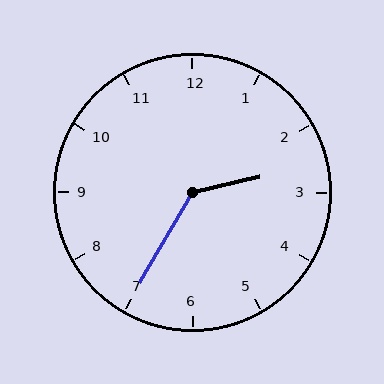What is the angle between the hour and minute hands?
Approximately 132 degrees.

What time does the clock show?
2:35.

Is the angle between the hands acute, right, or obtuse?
It is obtuse.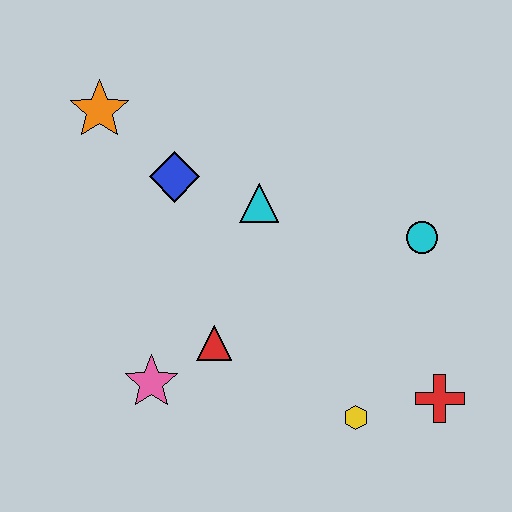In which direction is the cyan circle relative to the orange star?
The cyan circle is to the right of the orange star.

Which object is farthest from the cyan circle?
The orange star is farthest from the cyan circle.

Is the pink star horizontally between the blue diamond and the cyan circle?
No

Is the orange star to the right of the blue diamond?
No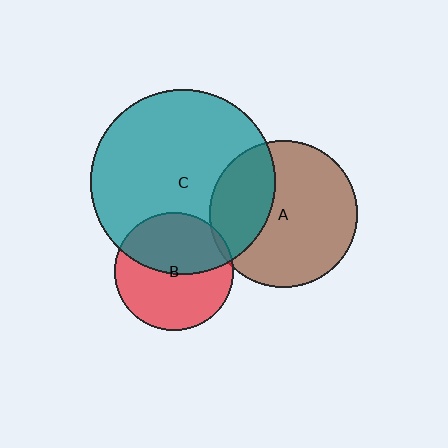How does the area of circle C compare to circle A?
Approximately 1.6 times.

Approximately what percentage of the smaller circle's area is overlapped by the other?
Approximately 45%.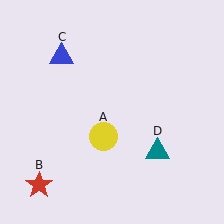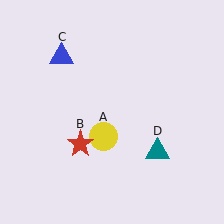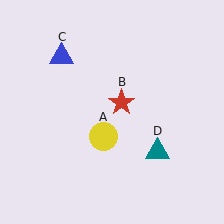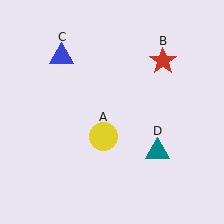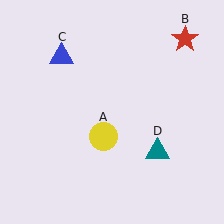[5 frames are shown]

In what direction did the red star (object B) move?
The red star (object B) moved up and to the right.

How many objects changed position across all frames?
1 object changed position: red star (object B).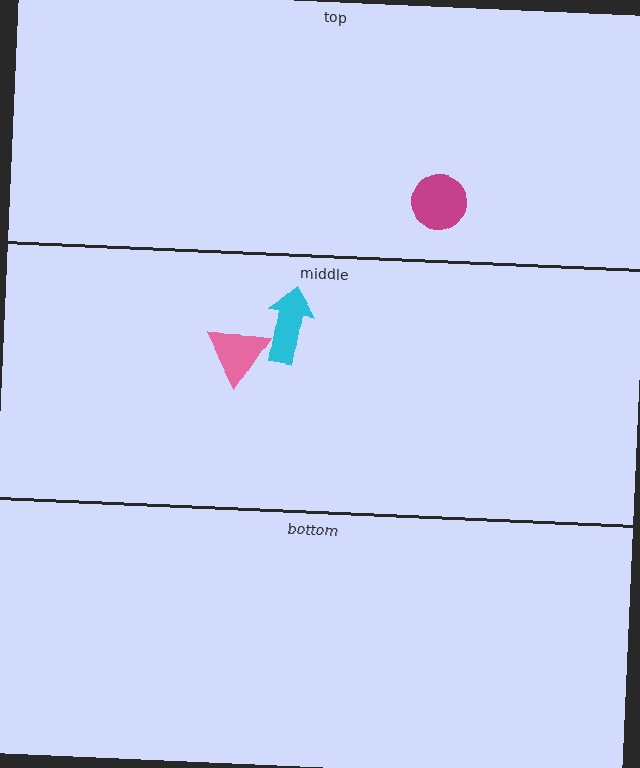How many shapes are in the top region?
1.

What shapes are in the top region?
The magenta circle.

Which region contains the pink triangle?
The middle region.